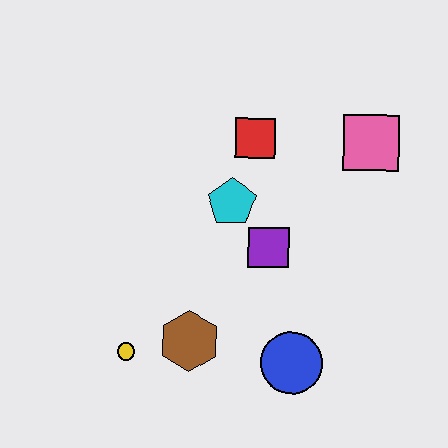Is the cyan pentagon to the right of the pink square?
No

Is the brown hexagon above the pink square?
No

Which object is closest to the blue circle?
The brown hexagon is closest to the blue circle.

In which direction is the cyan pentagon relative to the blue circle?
The cyan pentagon is above the blue circle.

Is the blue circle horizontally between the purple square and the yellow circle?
No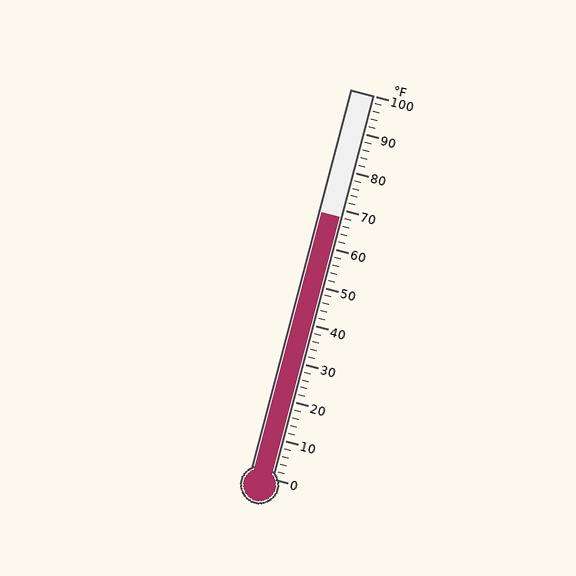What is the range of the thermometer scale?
The thermometer scale ranges from 0°F to 100°F.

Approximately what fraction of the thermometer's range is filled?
The thermometer is filled to approximately 70% of its range.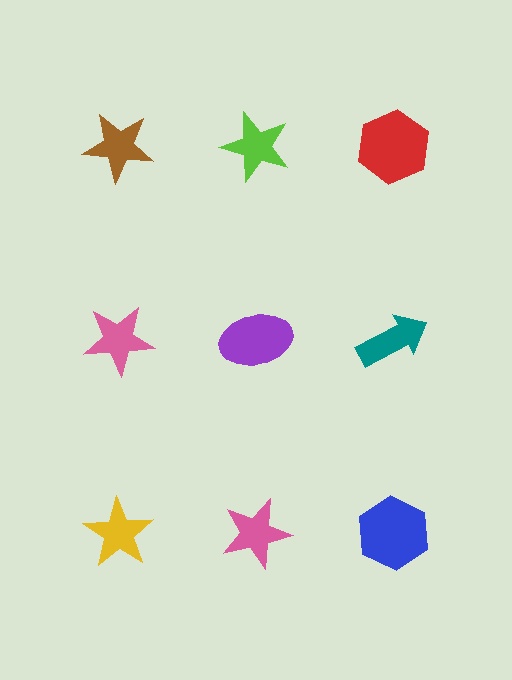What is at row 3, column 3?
A blue hexagon.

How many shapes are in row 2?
3 shapes.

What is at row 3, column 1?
A yellow star.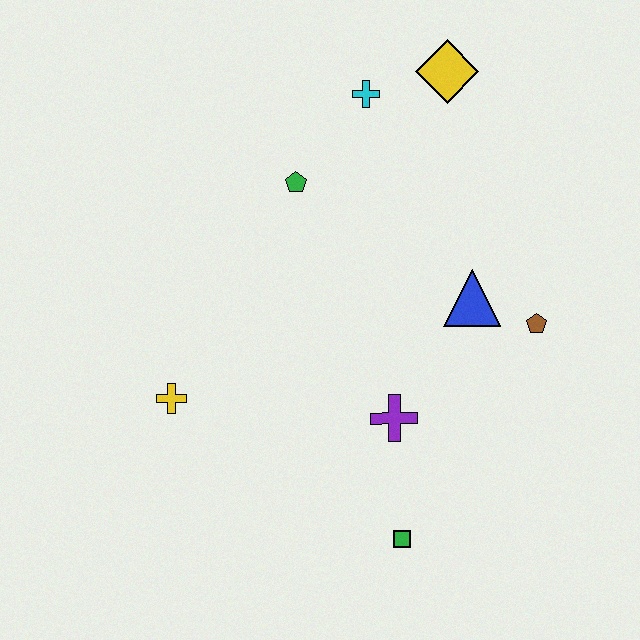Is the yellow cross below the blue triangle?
Yes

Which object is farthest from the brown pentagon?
The yellow cross is farthest from the brown pentagon.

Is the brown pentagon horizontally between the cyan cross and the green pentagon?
No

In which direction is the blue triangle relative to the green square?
The blue triangle is above the green square.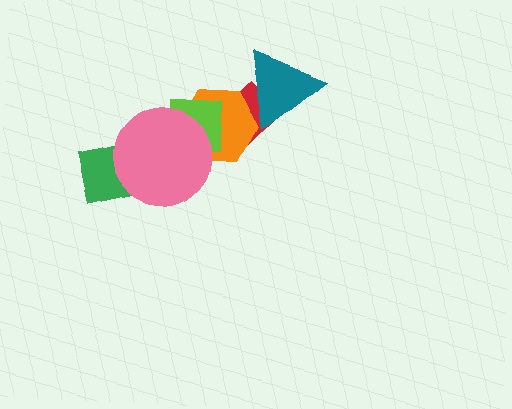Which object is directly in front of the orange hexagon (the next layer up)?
The lime square is directly in front of the orange hexagon.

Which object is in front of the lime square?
The pink circle is in front of the lime square.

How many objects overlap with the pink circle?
3 objects overlap with the pink circle.